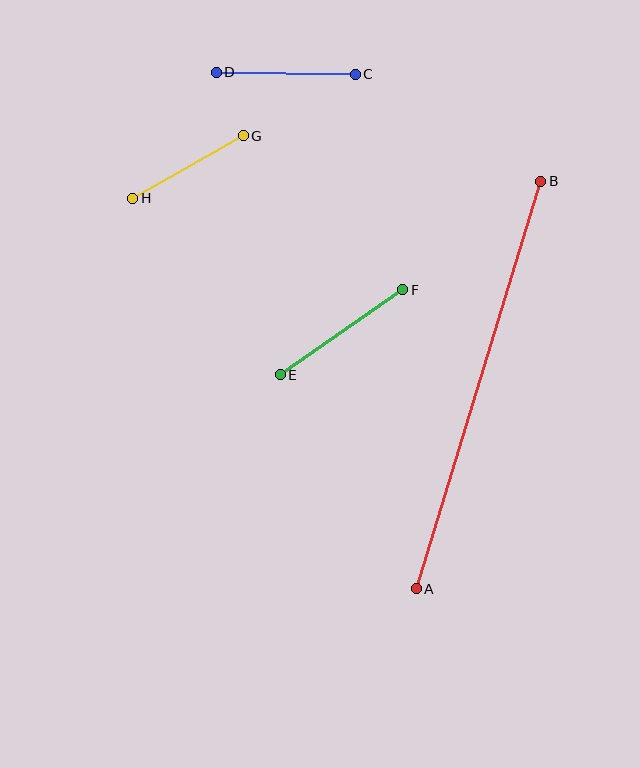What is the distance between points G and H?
The distance is approximately 127 pixels.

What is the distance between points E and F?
The distance is approximately 149 pixels.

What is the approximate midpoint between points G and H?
The midpoint is at approximately (188, 167) pixels.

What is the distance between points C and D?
The distance is approximately 139 pixels.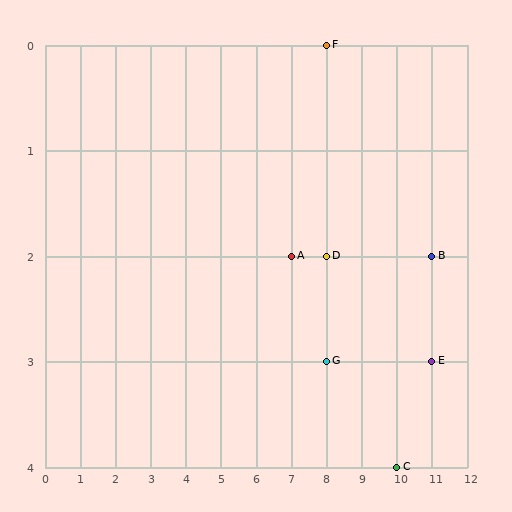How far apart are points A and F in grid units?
Points A and F are 1 column and 2 rows apart (about 2.2 grid units diagonally).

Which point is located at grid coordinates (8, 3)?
Point G is at (8, 3).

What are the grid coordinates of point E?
Point E is at grid coordinates (11, 3).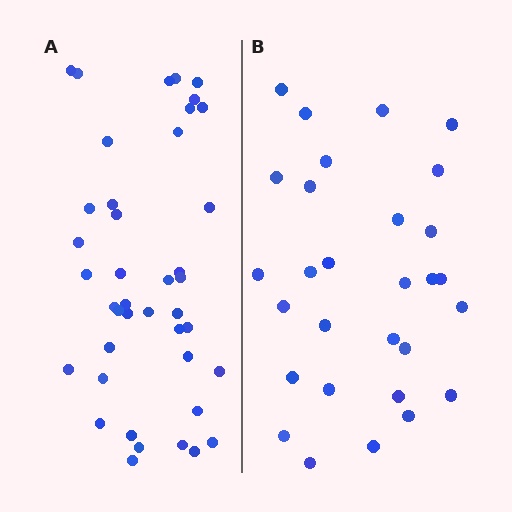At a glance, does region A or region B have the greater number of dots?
Region A (the left region) has more dots.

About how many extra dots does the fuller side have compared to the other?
Region A has roughly 12 or so more dots than region B.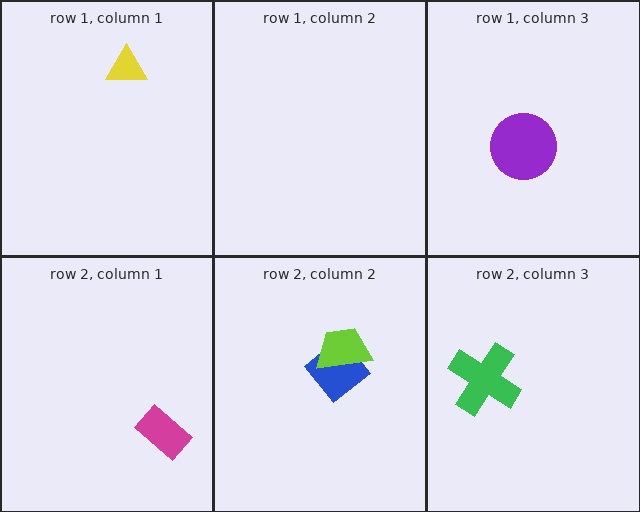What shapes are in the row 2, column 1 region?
The magenta rectangle.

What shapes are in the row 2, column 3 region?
The green cross.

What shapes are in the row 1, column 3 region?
The purple circle.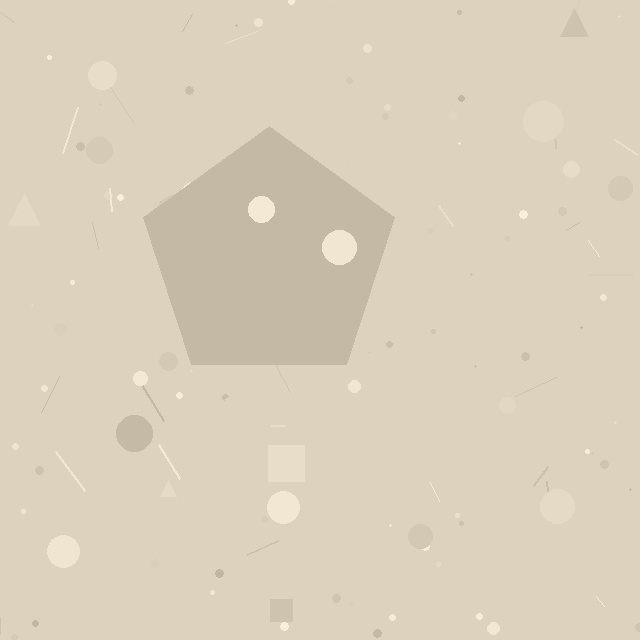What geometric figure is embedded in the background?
A pentagon is embedded in the background.